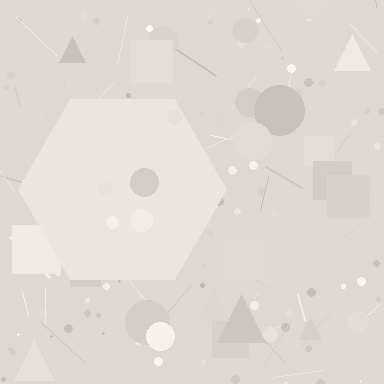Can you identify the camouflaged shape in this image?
The camouflaged shape is a hexagon.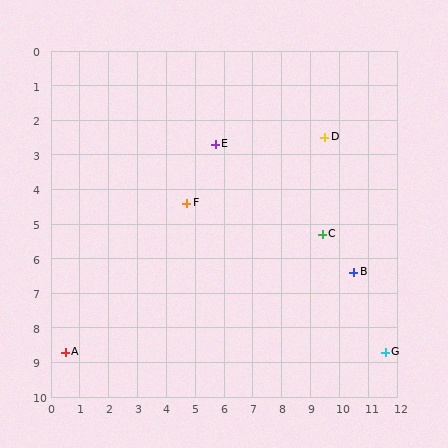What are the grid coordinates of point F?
Point F is at approximately (4.7, 4.4).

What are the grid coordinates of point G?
Point G is at approximately (11.6, 8.7).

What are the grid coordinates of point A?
Point A is at approximately (0.5, 8.7).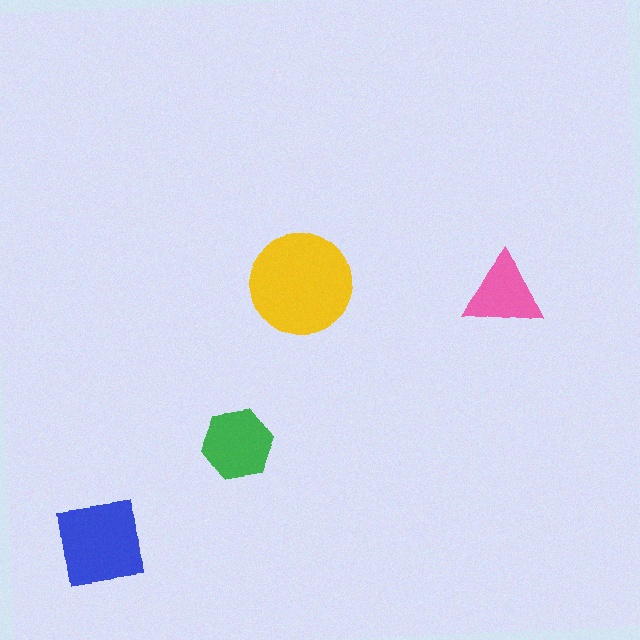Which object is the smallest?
The pink triangle.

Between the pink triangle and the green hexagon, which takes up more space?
The green hexagon.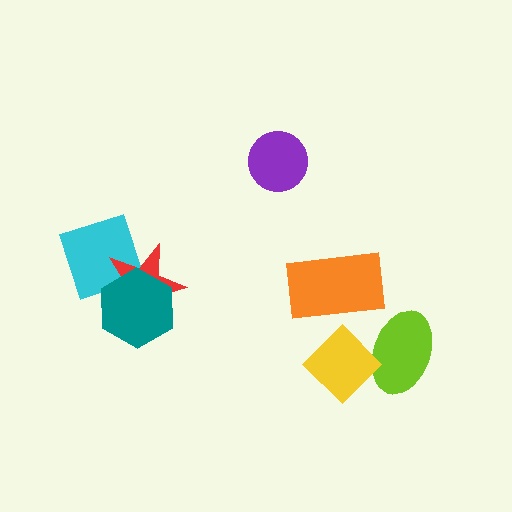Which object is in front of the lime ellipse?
The yellow diamond is in front of the lime ellipse.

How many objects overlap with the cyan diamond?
2 objects overlap with the cyan diamond.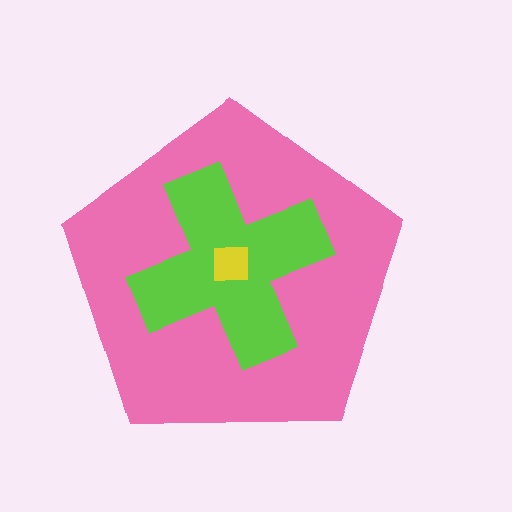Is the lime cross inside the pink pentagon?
Yes.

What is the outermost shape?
The pink pentagon.